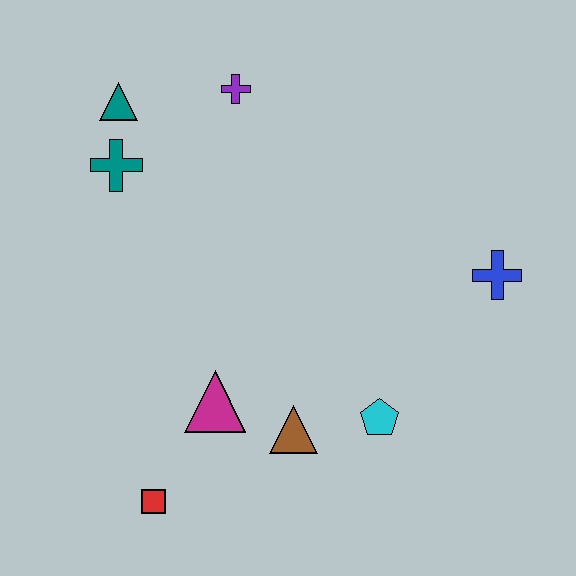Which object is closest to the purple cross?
The teal triangle is closest to the purple cross.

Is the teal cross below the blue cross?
No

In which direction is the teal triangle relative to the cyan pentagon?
The teal triangle is above the cyan pentagon.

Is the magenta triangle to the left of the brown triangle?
Yes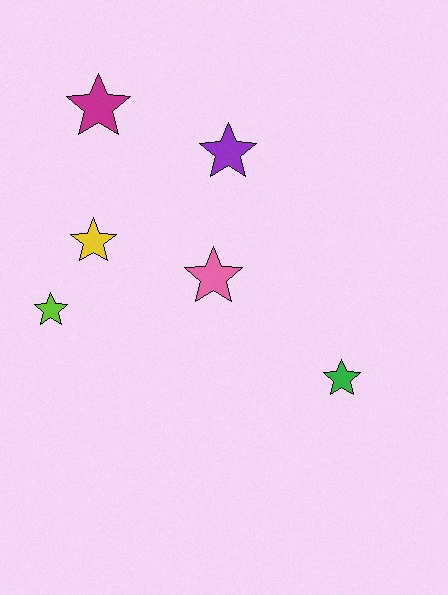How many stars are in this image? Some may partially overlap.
There are 6 stars.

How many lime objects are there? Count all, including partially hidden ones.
There is 1 lime object.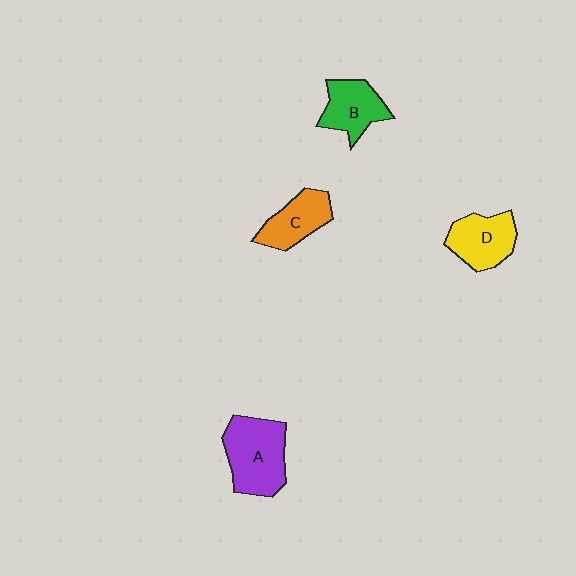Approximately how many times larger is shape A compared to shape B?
Approximately 1.5 times.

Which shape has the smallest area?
Shape C (orange).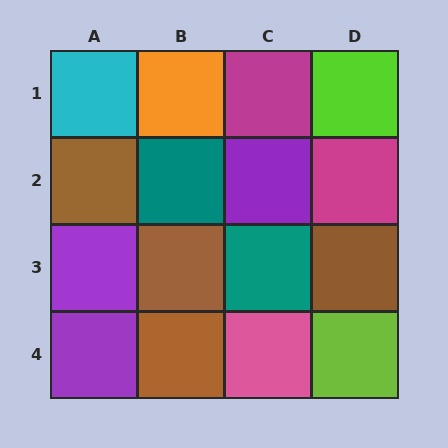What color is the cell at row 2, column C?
Purple.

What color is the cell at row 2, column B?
Teal.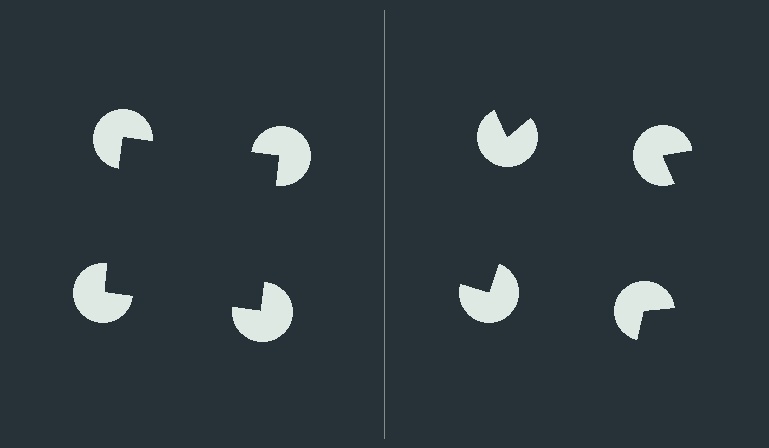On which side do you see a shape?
An illusory square appears on the left side. On the right side the wedge cuts are rotated, so no coherent shape forms.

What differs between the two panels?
The pac-man discs are positioned identically on both sides; only the wedge orientations differ. On the left they align to a square; on the right they are misaligned.